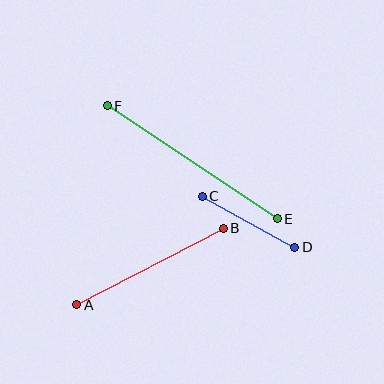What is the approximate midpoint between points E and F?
The midpoint is at approximately (192, 162) pixels.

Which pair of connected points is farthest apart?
Points E and F are farthest apart.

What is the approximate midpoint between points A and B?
The midpoint is at approximately (150, 266) pixels.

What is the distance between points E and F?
The distance is approximately 204 pixels.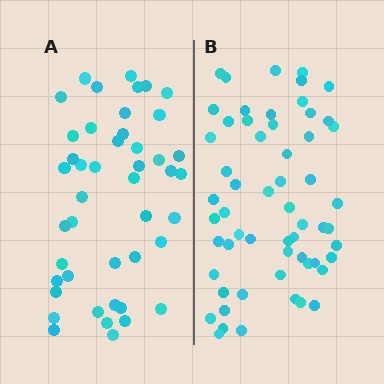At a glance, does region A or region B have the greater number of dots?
Region B (the right region) has more dots.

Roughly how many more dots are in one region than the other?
Region B has approximately 15 more dots than region A.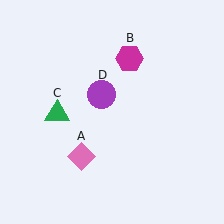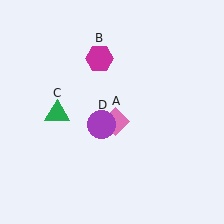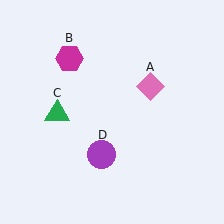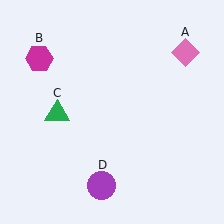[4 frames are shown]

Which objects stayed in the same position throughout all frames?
Green triangle (object C) remained stationary.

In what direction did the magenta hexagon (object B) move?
The magenta hexagon (object B) moved left.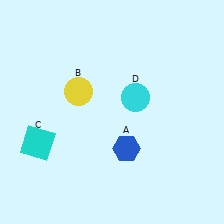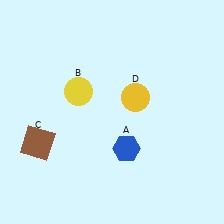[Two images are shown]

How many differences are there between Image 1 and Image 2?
There are 2 differences between the two images.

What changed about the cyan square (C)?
In Image 1, C is cyan. In Image 2, it changed to brown.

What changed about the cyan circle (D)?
In Image 1, D is cyan. In Image 2, it changed to yellow.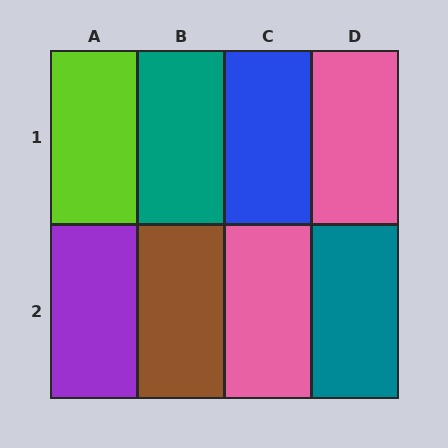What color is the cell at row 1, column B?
Teal.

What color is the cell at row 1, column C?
Blue.